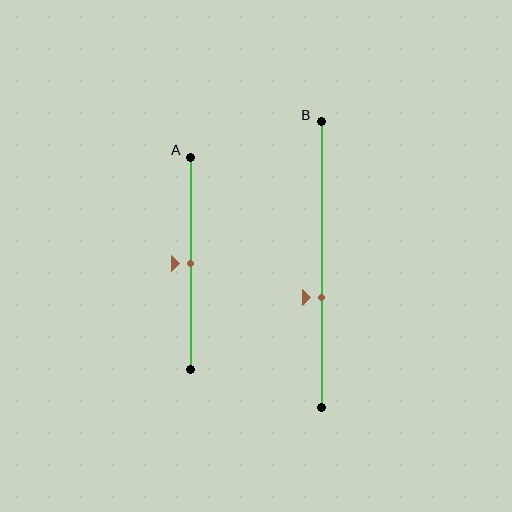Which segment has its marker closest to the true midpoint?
Segment A has its marker closest to the true midpoint.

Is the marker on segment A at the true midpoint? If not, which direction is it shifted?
Yes, the marker on segment A is at the true midpoint.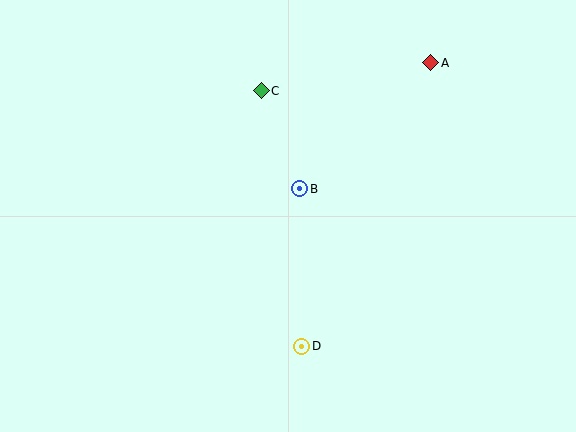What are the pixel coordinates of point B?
Point B is at (300, 189).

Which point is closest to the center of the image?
Point B at (300, 189) is closest to the center.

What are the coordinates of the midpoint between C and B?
The midpoint between C and B is at (280, 140).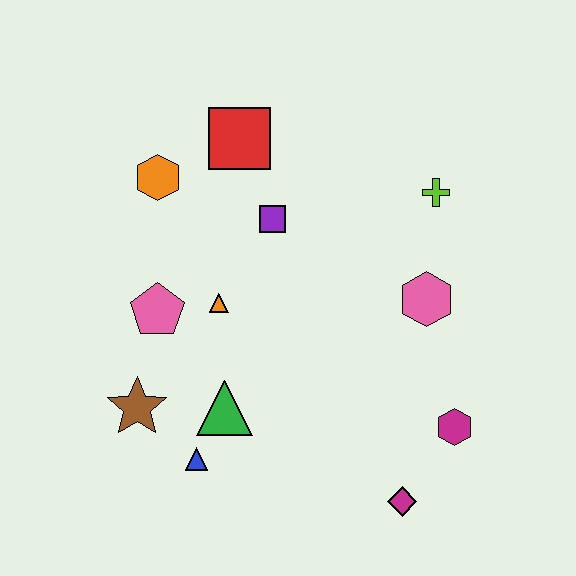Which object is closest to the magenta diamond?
The magenta hexagon is closest to the magenta diamond.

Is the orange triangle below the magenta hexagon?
No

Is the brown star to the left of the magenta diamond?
Yes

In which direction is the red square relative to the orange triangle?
The red square is above the orange triangle.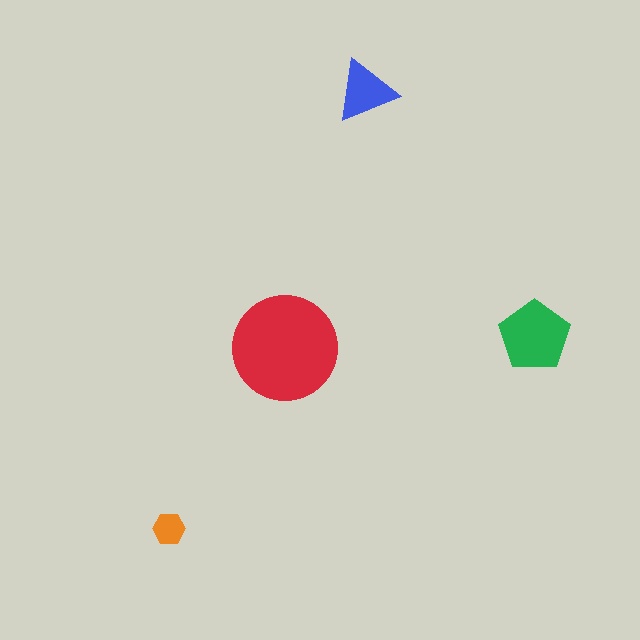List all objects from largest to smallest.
The red circle, the green pentagon, the blue triangle, the orange hexagon.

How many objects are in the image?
There are 4 objects in the image.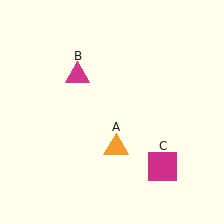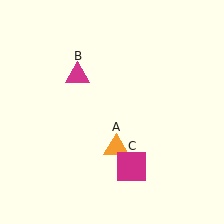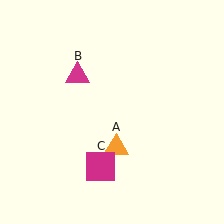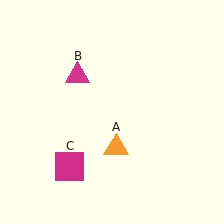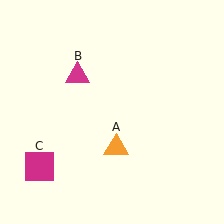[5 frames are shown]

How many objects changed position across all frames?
1 object changed position: magenta square (object C).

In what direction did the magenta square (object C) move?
The magenta square (object C) moved left.